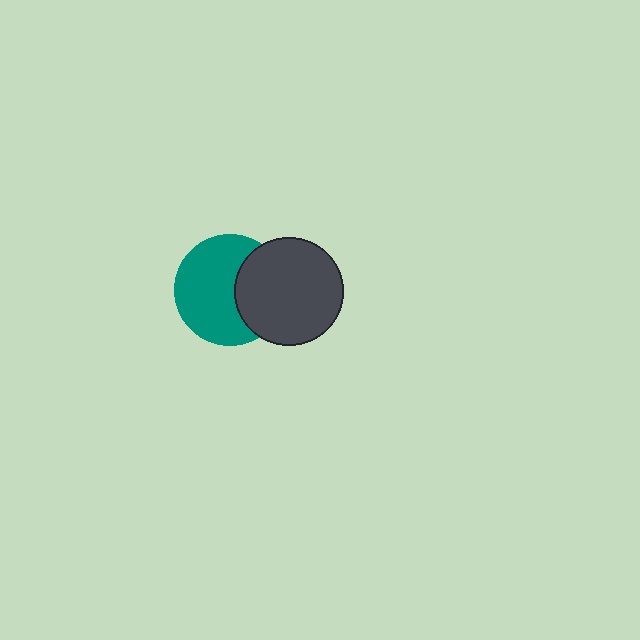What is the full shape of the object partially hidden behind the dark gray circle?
The partially hidden object is a teal circle.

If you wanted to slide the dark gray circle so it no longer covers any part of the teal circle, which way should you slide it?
Slide it right — that is the most direct way to separate the two shapes.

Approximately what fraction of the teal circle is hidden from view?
Roughly 35% of the teal circle is hidden behind the dark gray circle.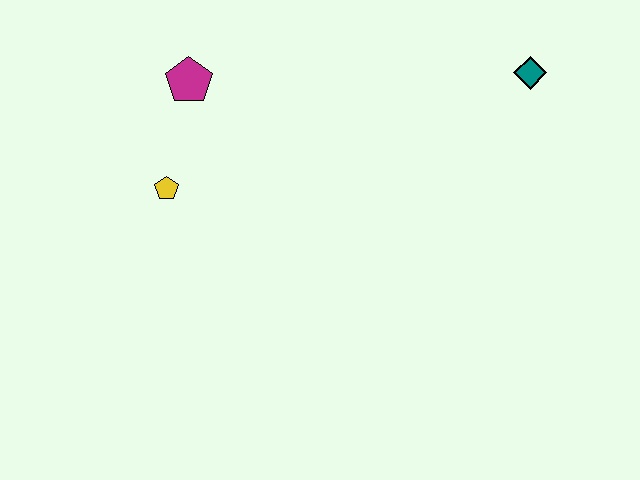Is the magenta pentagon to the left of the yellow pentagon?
No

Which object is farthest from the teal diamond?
The yellow pentagon is farthest from the teal diamond.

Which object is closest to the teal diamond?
The magenta pentagon is closest to the teal diamond.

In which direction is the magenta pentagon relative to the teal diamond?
The magenta pentagon is to the left of the teal diamond.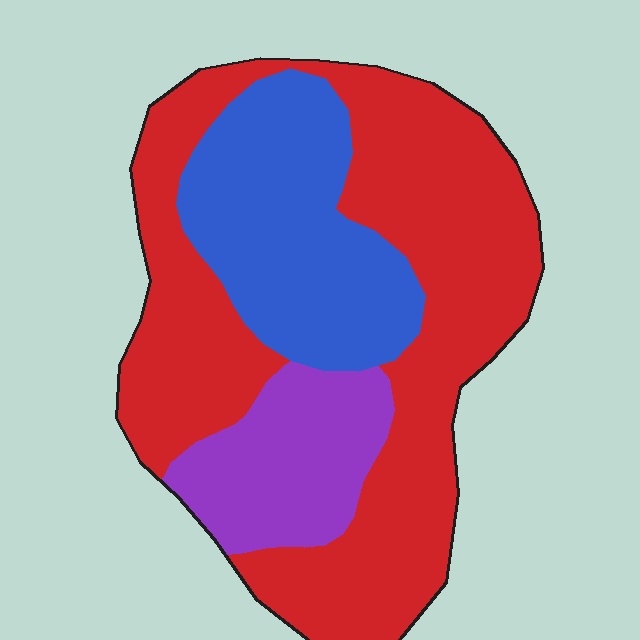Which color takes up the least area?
Purple, at roughly 15%.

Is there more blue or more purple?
Blue.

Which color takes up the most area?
Red, at roughly 60%.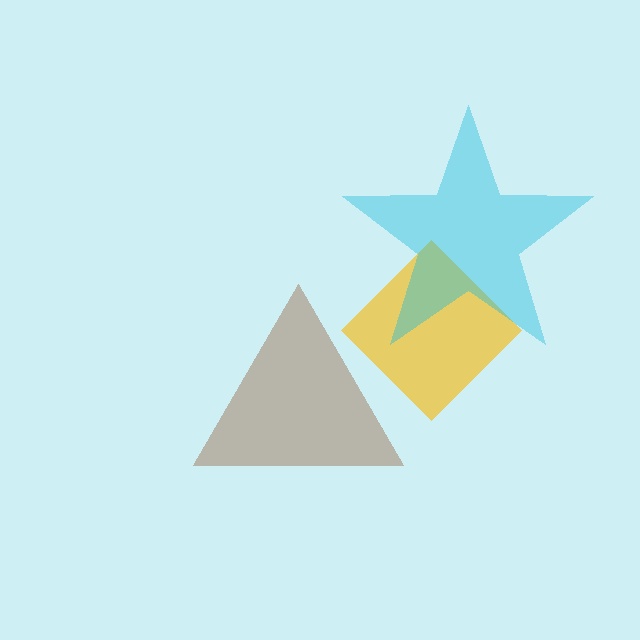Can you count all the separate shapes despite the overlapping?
Yes, there are 3 separate shapes.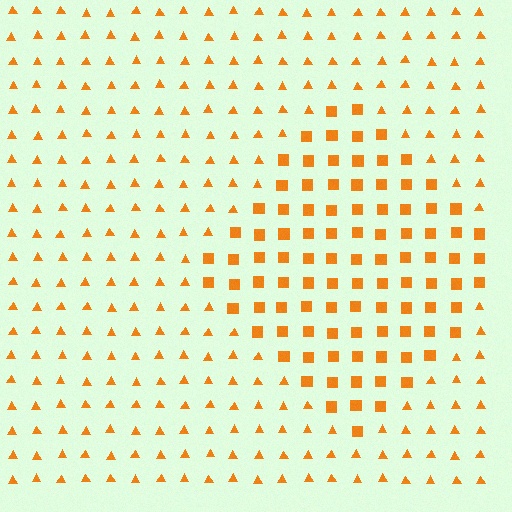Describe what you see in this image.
The image is filled with small orange elements arranged in a uniform grid. A diamond-shaped region contains squares, while the surrounding area contains triangles. The boundary is defined purely by the change in element shape.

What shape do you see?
I see a diamond.